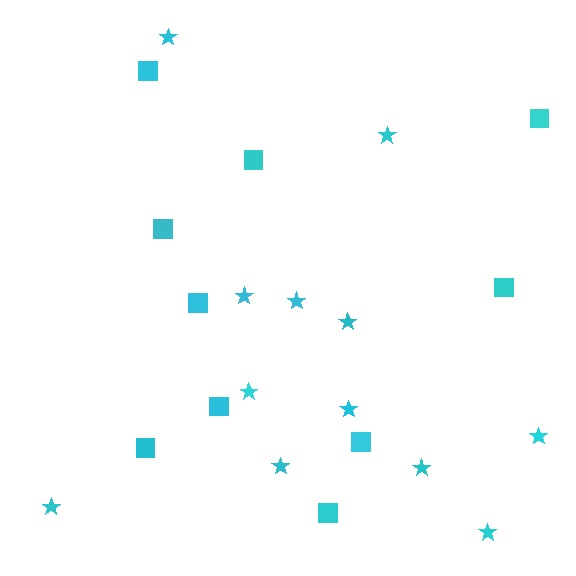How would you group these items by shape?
There are 2 groups: one group of stars (12) and one group of squares (10).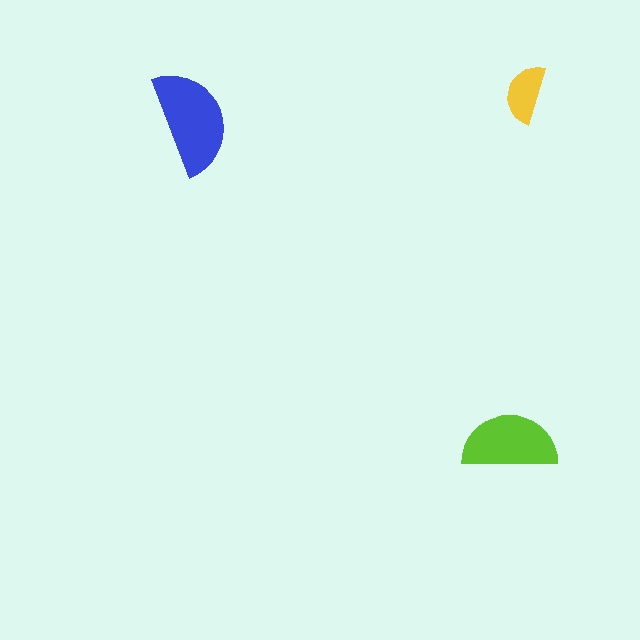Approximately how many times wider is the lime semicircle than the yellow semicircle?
About 1.5 times wider.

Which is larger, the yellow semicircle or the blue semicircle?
The blue one.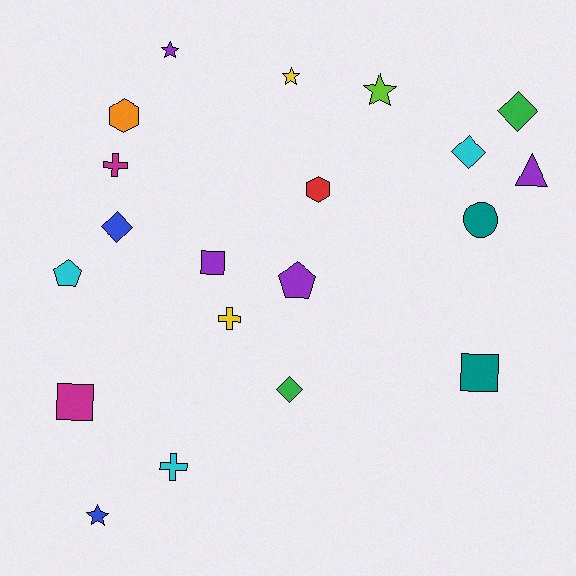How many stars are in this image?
There are 4 stars.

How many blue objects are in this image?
There are 2 blue objects.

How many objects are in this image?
There are 20 objects.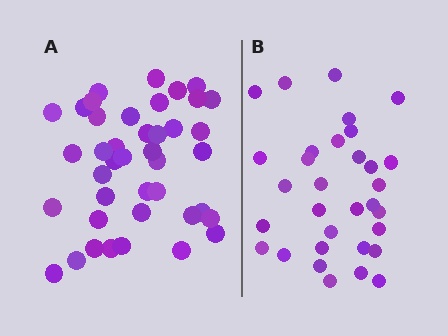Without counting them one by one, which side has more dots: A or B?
Region A (the left region) has more dots.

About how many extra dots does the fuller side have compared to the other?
Region A has roughly 8 or so more dots than region B.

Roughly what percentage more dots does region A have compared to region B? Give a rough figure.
About 30% more.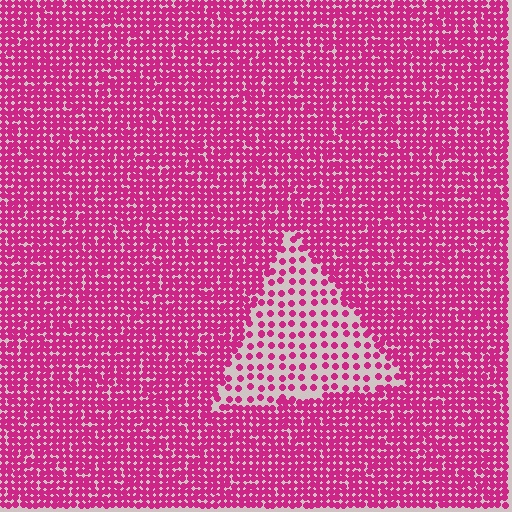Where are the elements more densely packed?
The elements are more densely packed outside the triangle boundary.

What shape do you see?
I see a triangle.